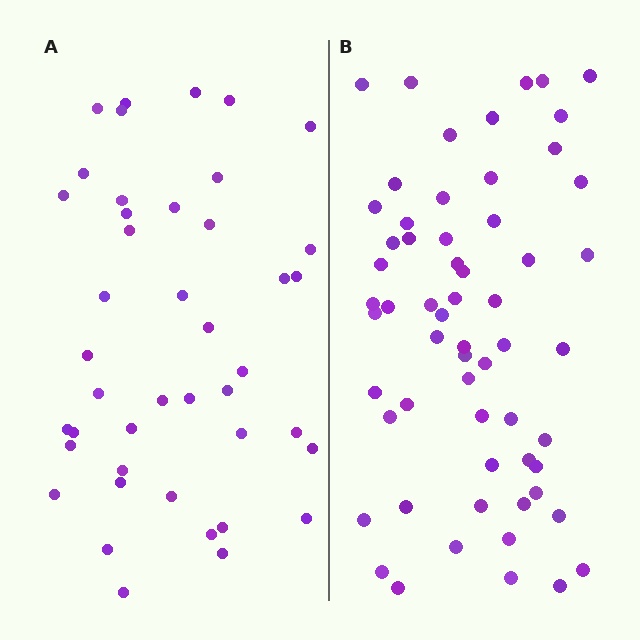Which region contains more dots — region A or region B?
Region B (the right region) has more dots.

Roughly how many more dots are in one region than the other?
Region B has approximately 15 more dots than region A.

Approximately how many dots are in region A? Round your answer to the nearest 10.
About 40 dots. (The exact count is 43, which rounds to 40.)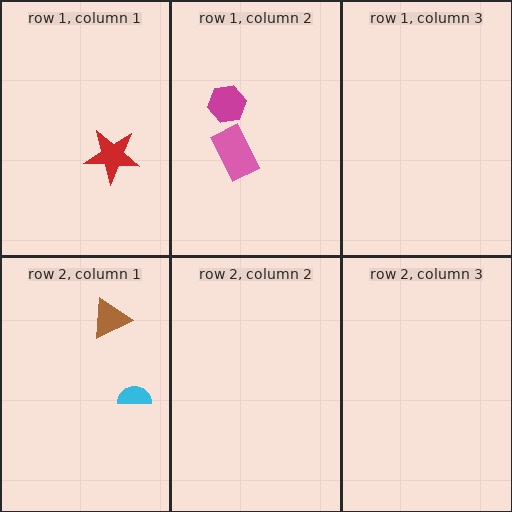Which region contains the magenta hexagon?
The row 1, column 2 region.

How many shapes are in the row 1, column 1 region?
1.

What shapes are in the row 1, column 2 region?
The pink rectangle, the magenta hexagon.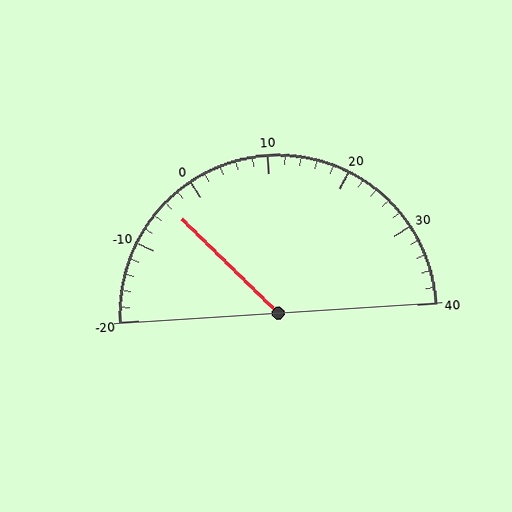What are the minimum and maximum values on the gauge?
The gauge ranges from -20 to 40.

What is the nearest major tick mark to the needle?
The nearest major tick mark is 0.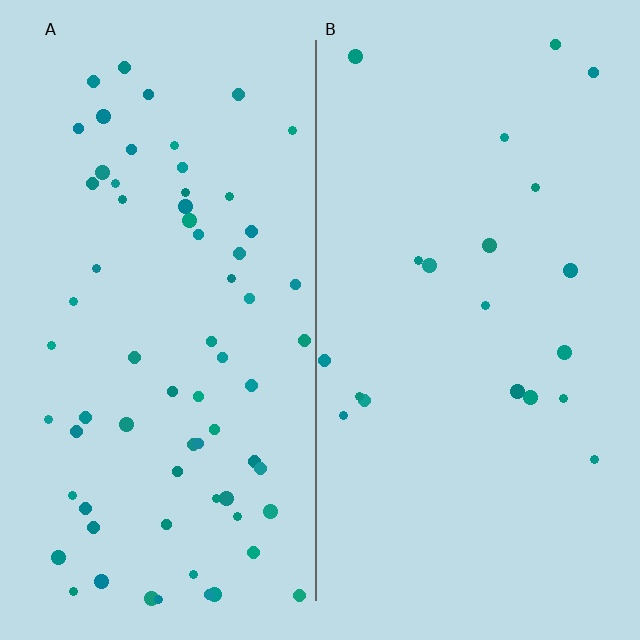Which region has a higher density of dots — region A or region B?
A (the left).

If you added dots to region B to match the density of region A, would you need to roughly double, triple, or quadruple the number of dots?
Approximately triple.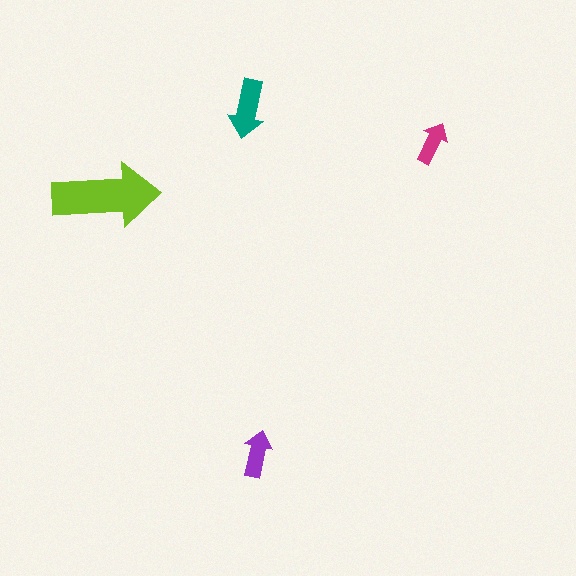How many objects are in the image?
There are 4 objects in the image.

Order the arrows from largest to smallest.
the lime one, the teal one, the purple one, the magenta one.